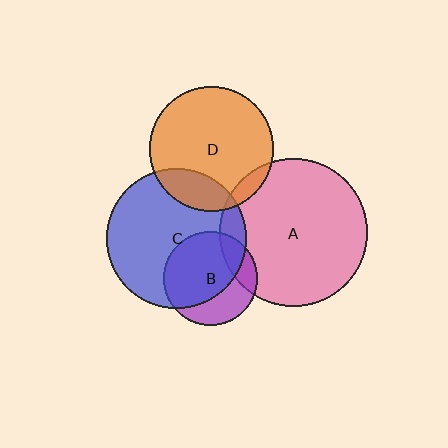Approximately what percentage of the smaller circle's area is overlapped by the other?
Approximately 20%.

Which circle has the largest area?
Circle A (pink).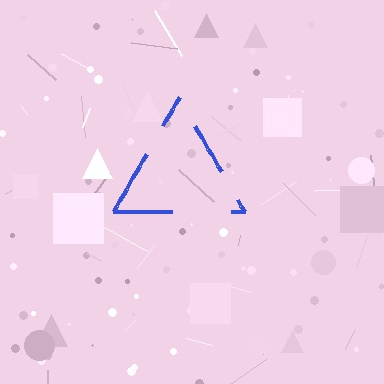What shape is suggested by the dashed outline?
The dashed outline suggests a triangle.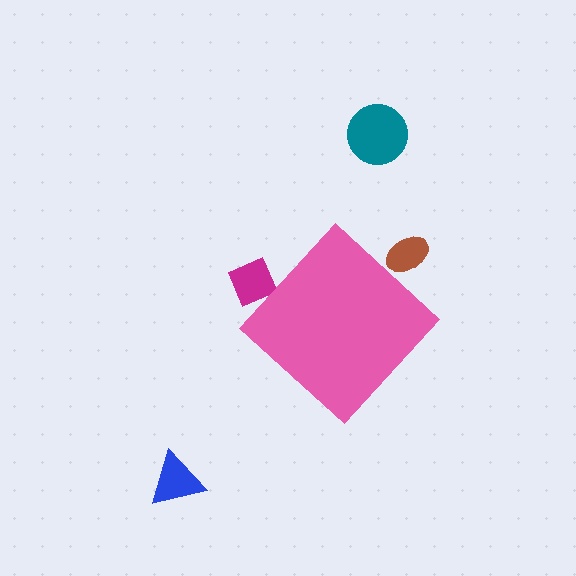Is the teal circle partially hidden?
No, the teal circle is fully visible.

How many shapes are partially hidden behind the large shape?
2 shapes are partially hidden.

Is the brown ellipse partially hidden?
Yes, the brown ellipse is partially hidden behind the pink diamond.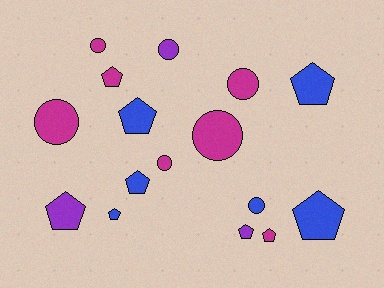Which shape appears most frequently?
Pentagon, with 9 objects.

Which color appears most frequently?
Magenta, with 7 objects.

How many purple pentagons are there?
There are 2 purple pentagons.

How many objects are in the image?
There are 16 objects.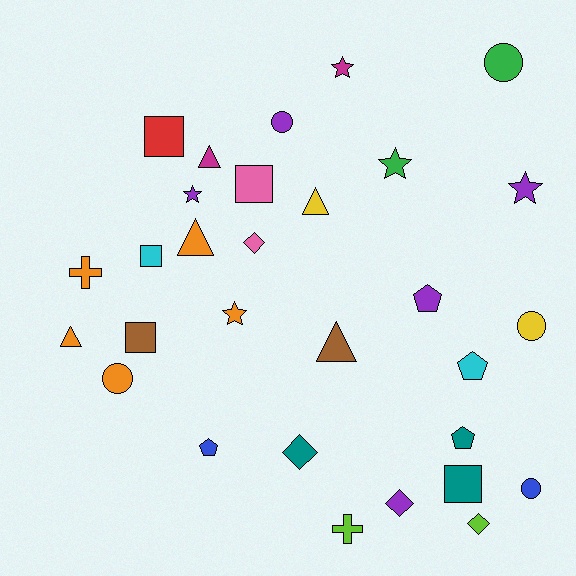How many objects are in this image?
There are 30 objects.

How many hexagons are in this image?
There are no hexagons.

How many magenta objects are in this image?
There are 2 magenta objects.